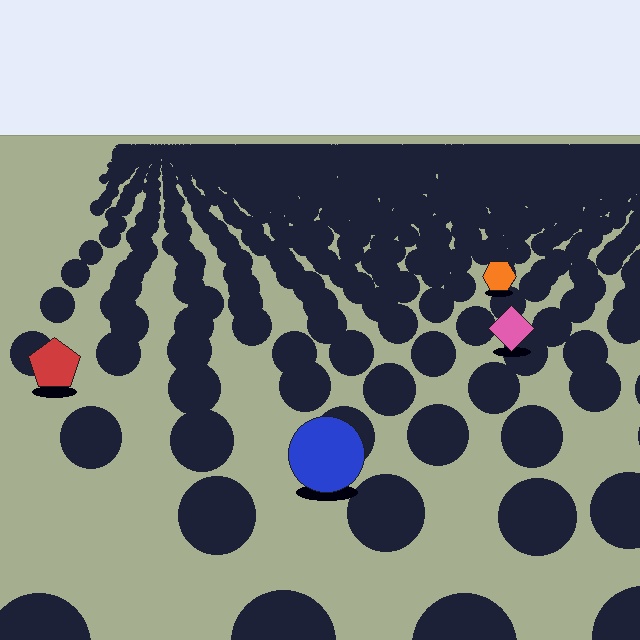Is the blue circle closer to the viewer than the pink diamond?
Yes. The blue circle is closer — you can tell from the texture gradient: the ground texture is coarser near it.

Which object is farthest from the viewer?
The orange hexagon is farthest from the viewer. It appears smaller and the ground texture around it is denser.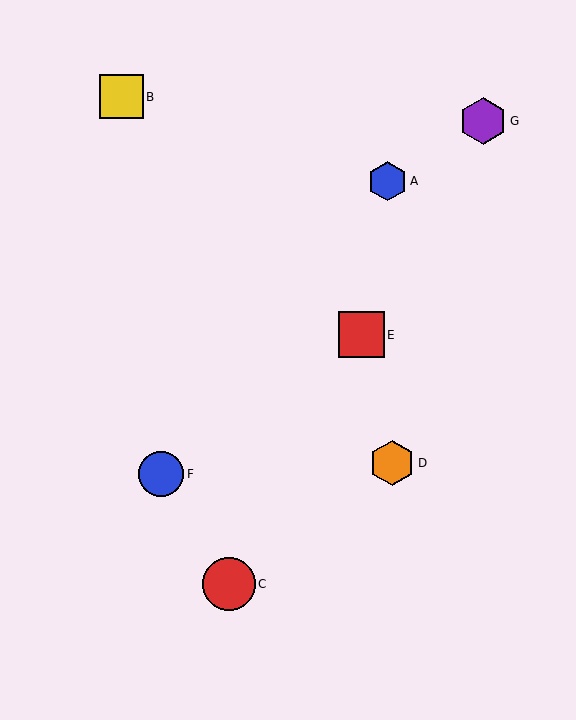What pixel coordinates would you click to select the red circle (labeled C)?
Click at (229, 584) to select the red circle C.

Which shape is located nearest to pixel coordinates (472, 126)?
The purple hexagon (labeled G) at (483, 121) is nearest to that location.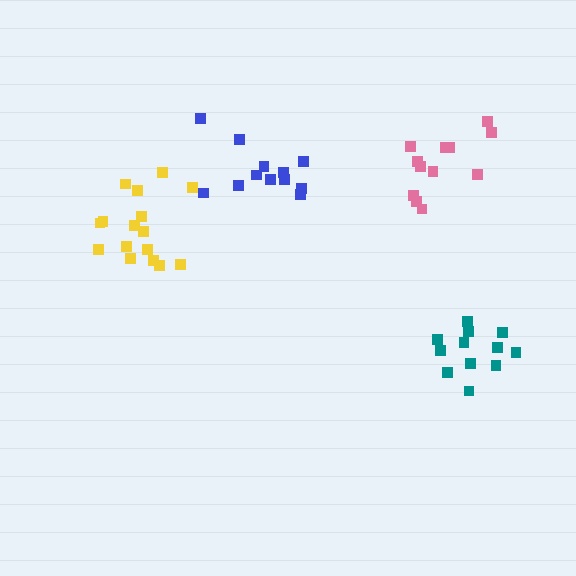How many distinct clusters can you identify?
There are 4 distinct clusters.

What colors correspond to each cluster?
The clusters are colored: teal, blue, pink, yellow.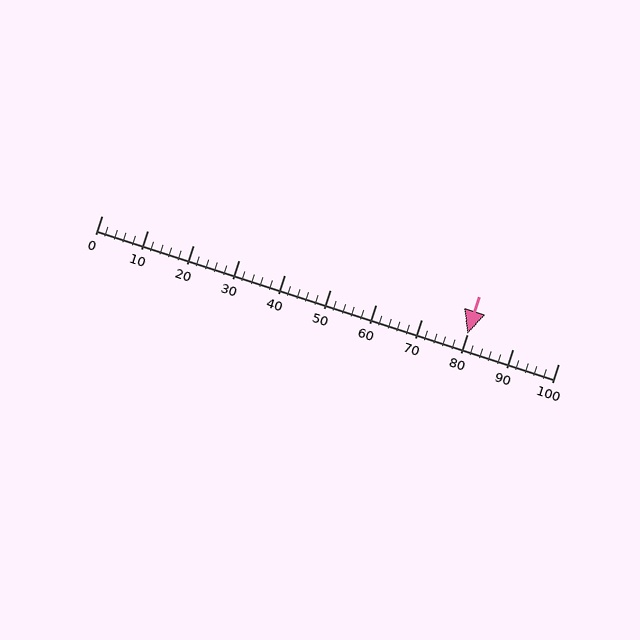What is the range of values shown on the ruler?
The ruler shows values from 0 to 100.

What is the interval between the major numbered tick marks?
The major tick marks are spaced 10 units apart.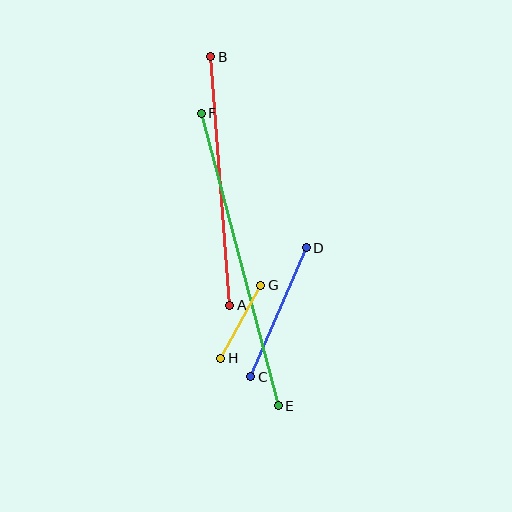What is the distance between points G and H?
The distance is approximately 83 pixels.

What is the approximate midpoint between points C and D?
The midpoint is at approximately (279, 312) pixels.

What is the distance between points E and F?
The distance is approximately 303 pixels.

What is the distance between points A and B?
The distance is approximately 249 pixels.